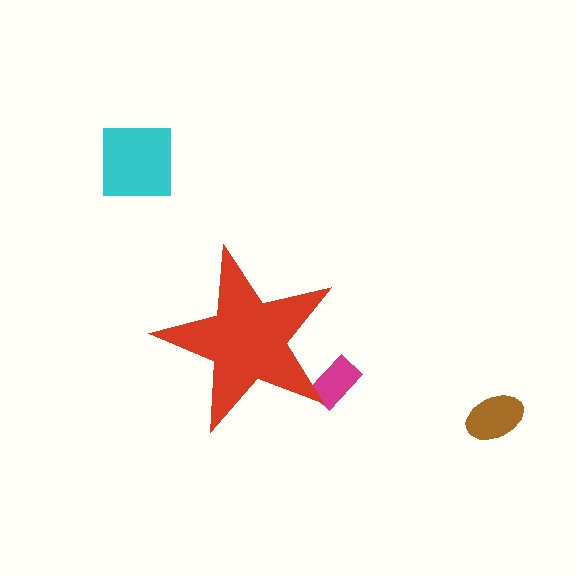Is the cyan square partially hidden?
No, the cyan square is fully visible.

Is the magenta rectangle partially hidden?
Yes, the magenta rectangle is partially hidden behind the red star.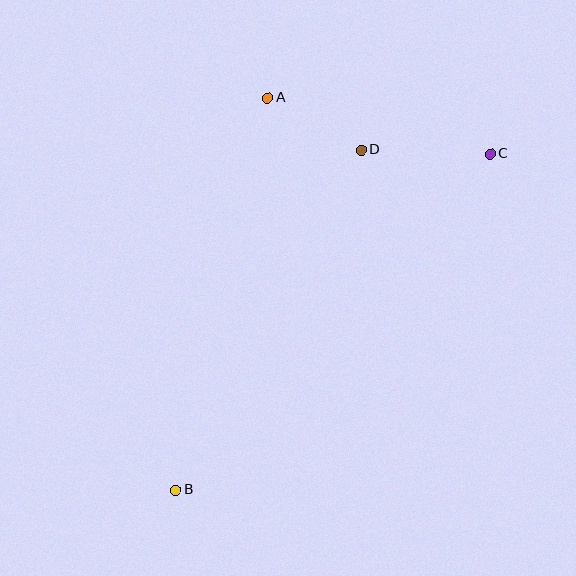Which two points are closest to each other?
Points A and D are closest to each other.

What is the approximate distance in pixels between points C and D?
The distance between C and D is approximately 129 pixels.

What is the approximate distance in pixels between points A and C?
The distance between A and C is approximately 229 pixels.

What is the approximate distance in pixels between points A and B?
The distance between A and B is approximately 403 pixels.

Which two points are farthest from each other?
Points B and C are farthest from each other.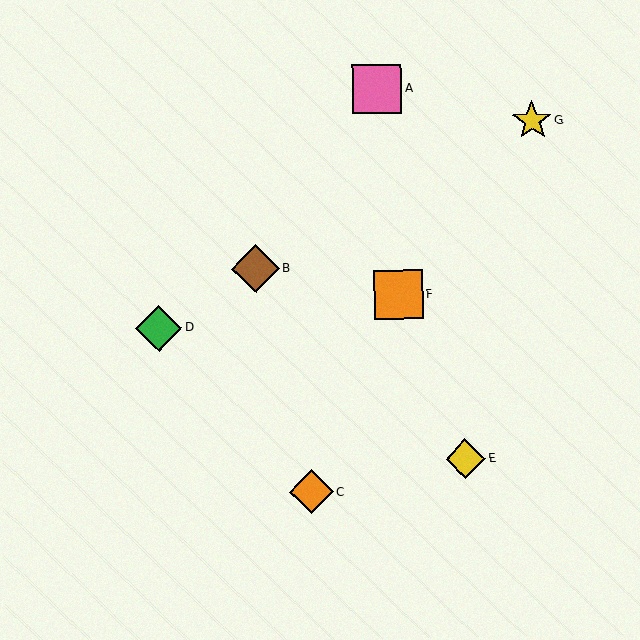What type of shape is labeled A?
Shape A is a pink square.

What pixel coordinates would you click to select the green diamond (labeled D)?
Click at (159, 328) to select the green diamond D.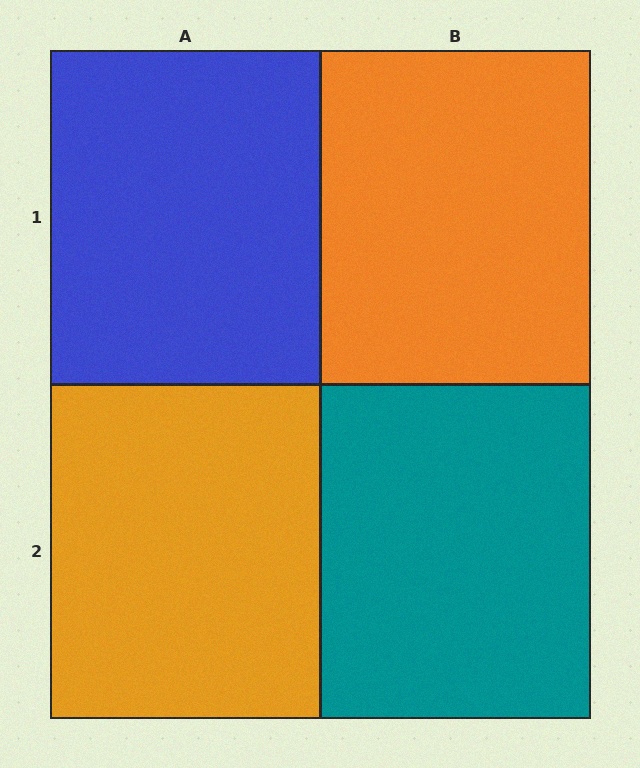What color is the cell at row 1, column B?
Orange.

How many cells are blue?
1 cell is blue.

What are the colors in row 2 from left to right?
Orange, teal.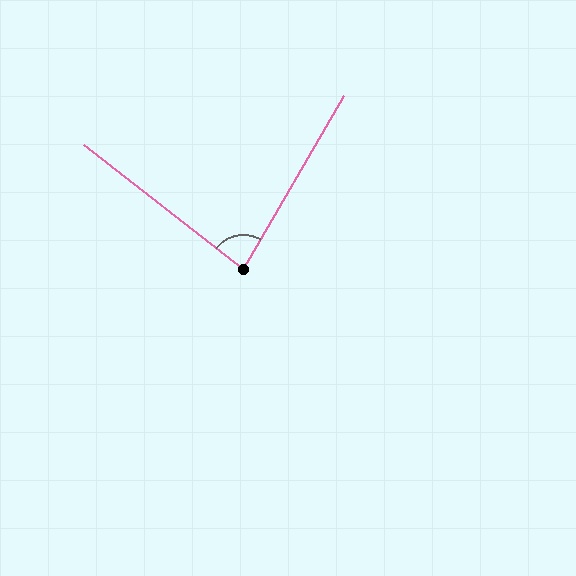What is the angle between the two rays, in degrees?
Approximately 82 degrees.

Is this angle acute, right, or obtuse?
It is acute.